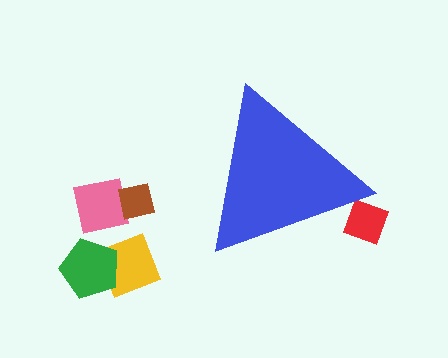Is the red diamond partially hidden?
Yes, the red diamond is partially hidden behind the blue triangle.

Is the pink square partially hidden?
No, the pink square is fully visible.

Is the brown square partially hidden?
No, the brown square is fully visible.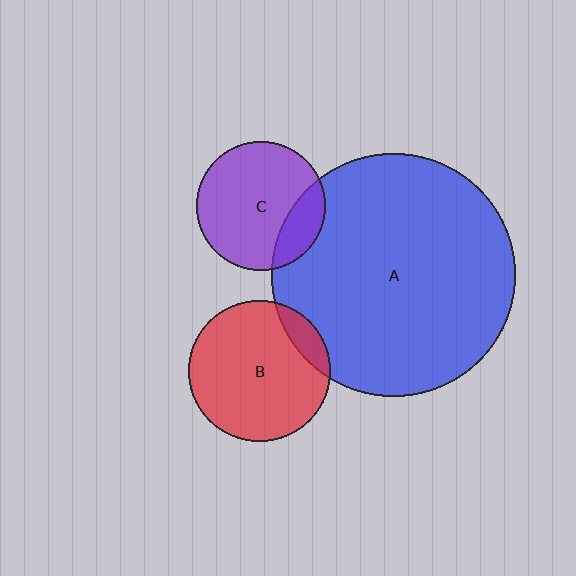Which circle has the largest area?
Circle A (blue).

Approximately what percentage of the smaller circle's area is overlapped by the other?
Approximately 10%.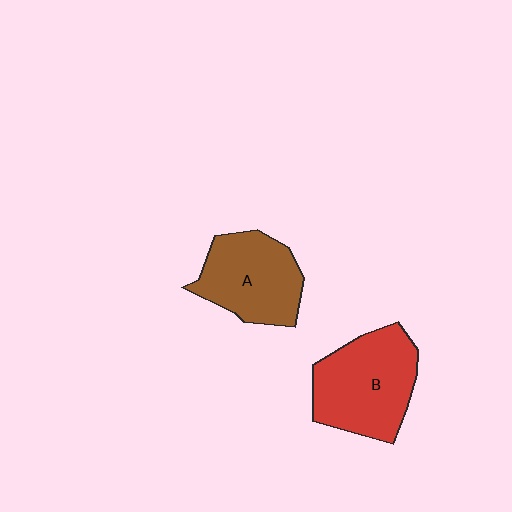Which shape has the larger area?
Shape B (red).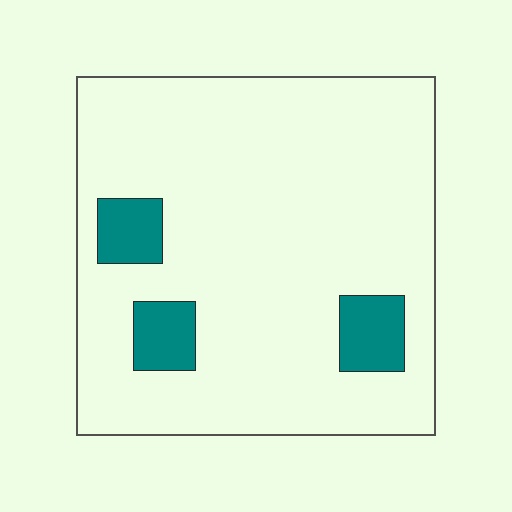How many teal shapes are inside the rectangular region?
3.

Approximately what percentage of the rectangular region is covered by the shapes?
Approximately 10%.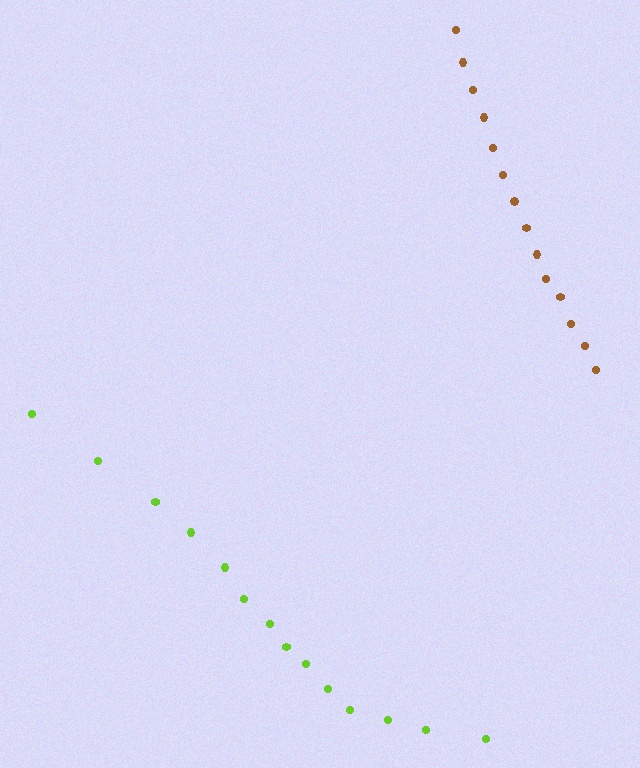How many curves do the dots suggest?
There are 2 distinct paths.